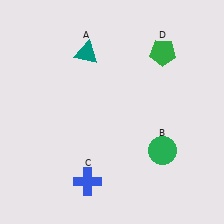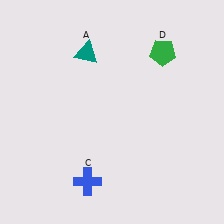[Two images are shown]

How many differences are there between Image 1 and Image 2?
There is 1 difference between the two images.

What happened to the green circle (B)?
The green circle (B) was removed in Image 2. It was in the bottom-right area of Image 1.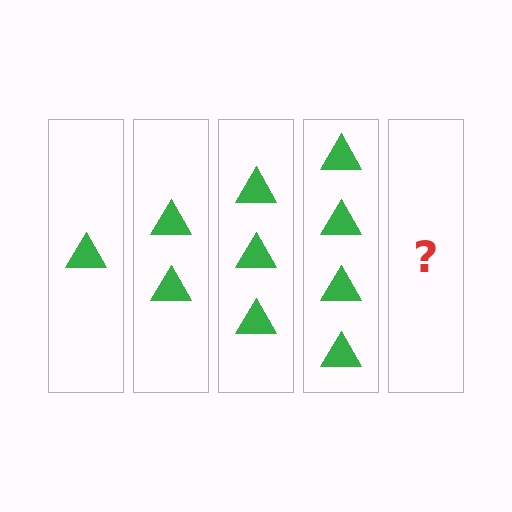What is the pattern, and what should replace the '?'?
The pattern is that each step adds one more triangle. The '?' should be 5 triangles.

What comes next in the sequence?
The next element should be 5 triangles.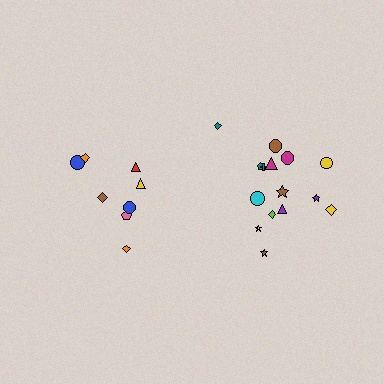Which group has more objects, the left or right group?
The right group.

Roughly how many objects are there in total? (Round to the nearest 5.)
Roughly 25 objects in total.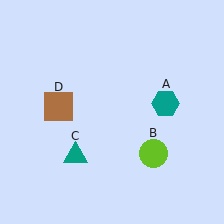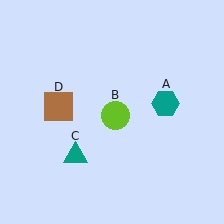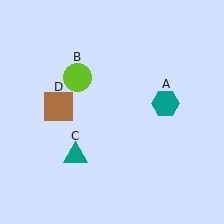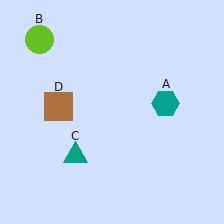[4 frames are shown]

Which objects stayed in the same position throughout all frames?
Teal hexagon (object A) and teal triangle (object C) and brown square (object D) remained stationary.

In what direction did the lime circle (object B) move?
The lime circle (object B) moved up and to the left.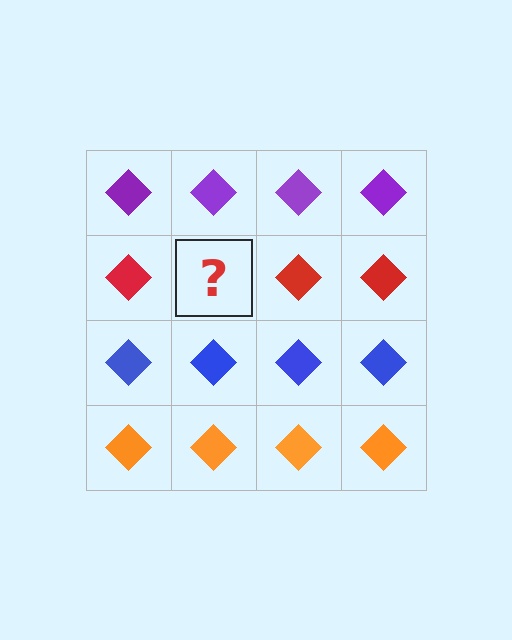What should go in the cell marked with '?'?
The missing cell should contain a red diamond.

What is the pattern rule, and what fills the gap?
The rule is that each row has a consistent color. The gap should be filled with a red diamond.